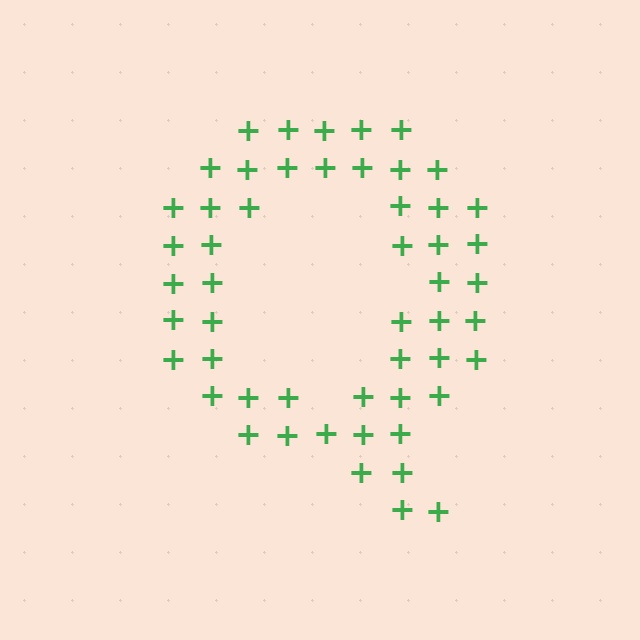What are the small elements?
The small elements are plus signs.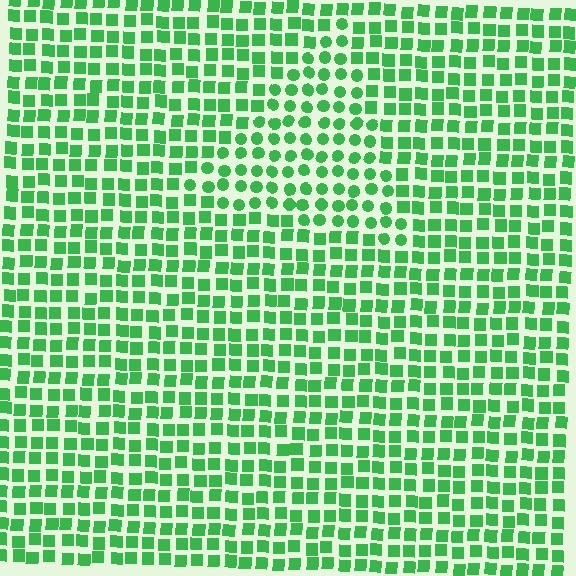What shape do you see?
I see a triangle.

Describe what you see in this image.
The image is filled with small green elements arranged in a uniform grid. A triangle-shaped region contains circles, while the surrounding area contains squares. The boundary is defined purely by the change in element shape.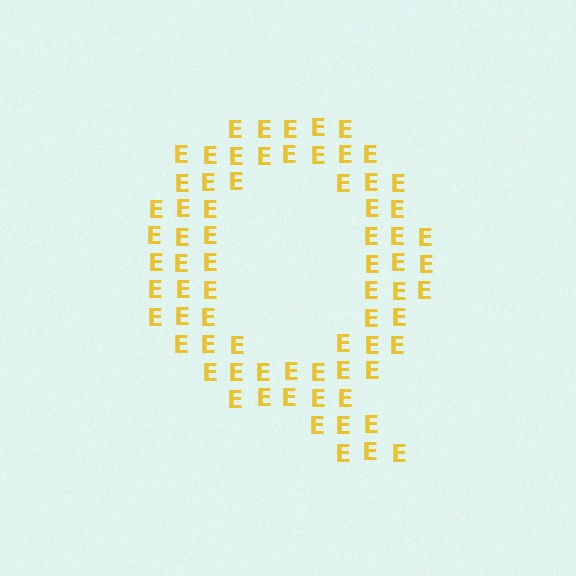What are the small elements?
The small elements are letter E's.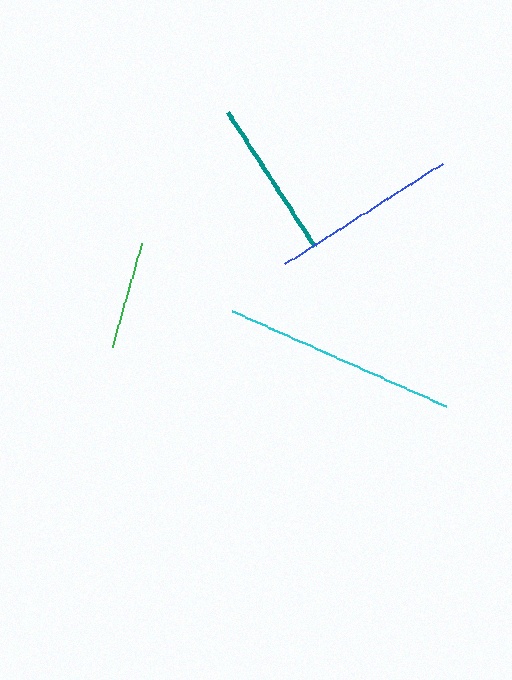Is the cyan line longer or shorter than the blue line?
The cyan line is longer than the blue line.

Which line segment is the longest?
The cyan line is the longest at approximately 234 pixels.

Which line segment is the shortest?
The green line is the shortest at approximately 107 pixels.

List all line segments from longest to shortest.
From longest to shortest: cyan, blue, teal, green.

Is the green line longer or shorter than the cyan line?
The cyan line is longer than the green line.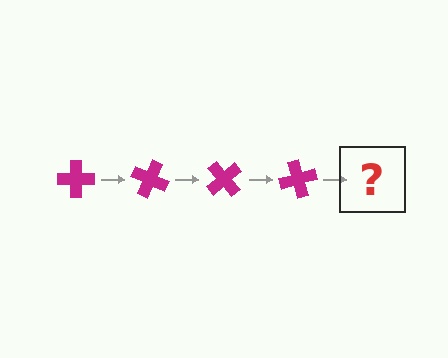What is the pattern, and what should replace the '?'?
The pattern is that the cross rotates 25 degrees each step. The '?' should be a magenta cross rotated 100 degrees.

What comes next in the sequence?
The next element should be a magenta cross rotated 100 degrees.